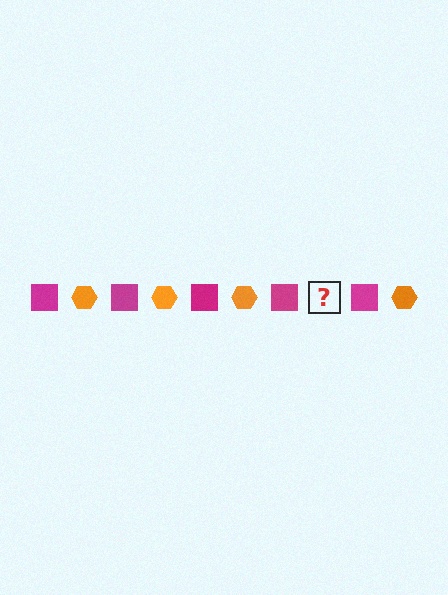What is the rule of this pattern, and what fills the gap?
The rule is that the pattern alternates between magenta square and orange hexagon. The gap should be filled with an orange hexagon.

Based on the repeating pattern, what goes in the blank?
The blank should be an orange hexagon.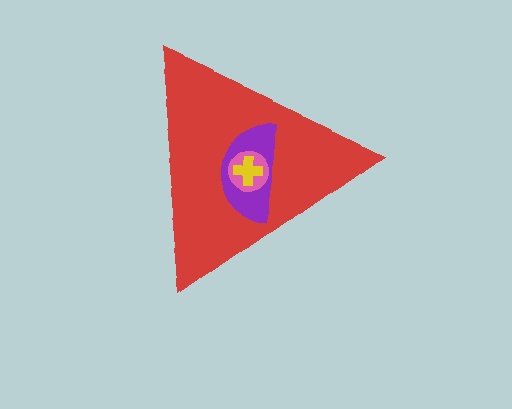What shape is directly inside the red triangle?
The purple semicircle.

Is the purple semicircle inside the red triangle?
Yes.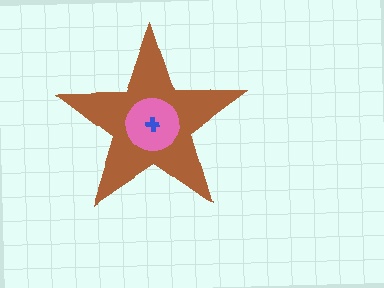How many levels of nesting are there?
3.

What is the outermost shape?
The brown star.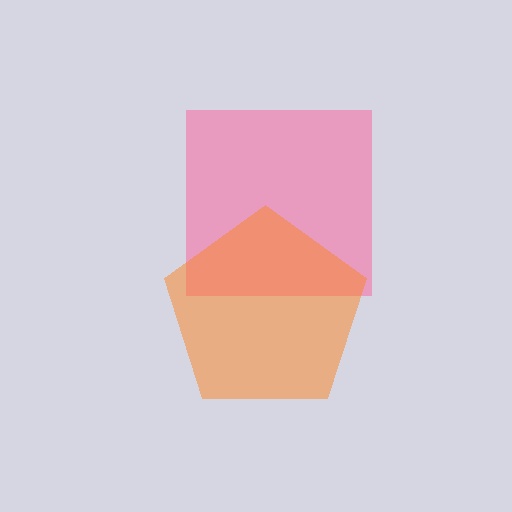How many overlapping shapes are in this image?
There are 2 overlapping shapes in the image.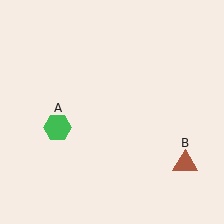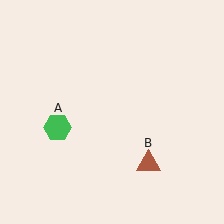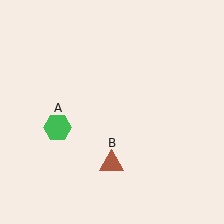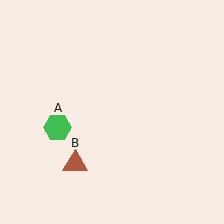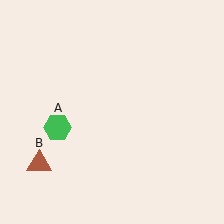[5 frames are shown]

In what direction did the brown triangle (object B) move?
The brown triangle (object B) moved left.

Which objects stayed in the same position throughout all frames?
Green hexagon (object A) remained stationary.